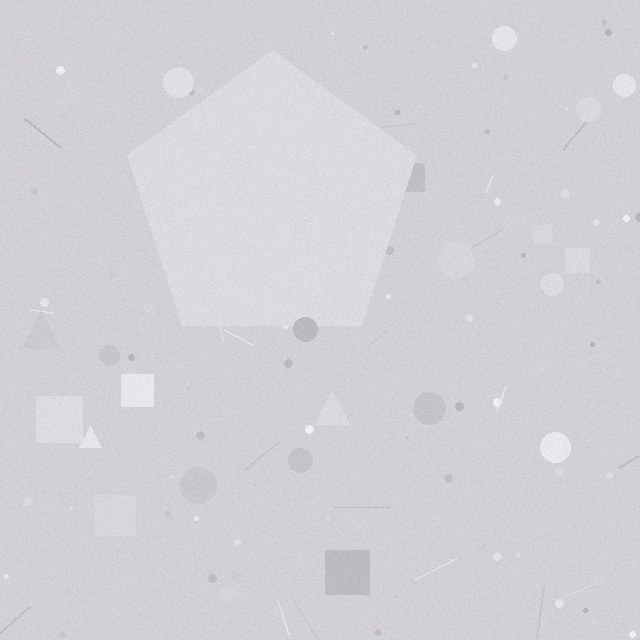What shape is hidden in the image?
A pentagon is hidden in the image.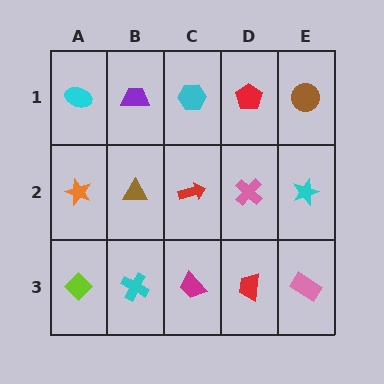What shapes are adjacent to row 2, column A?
A cyan ellipse (row 1, column A), a lime diamond (row 3, column A), a brown triangle (row 2, column B).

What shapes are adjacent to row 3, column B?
A brown triangle (row 2, column B), a lime diamond (row 3, column A), a magenta trapezoid (row 3, column C).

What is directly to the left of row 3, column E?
A red trapezoid.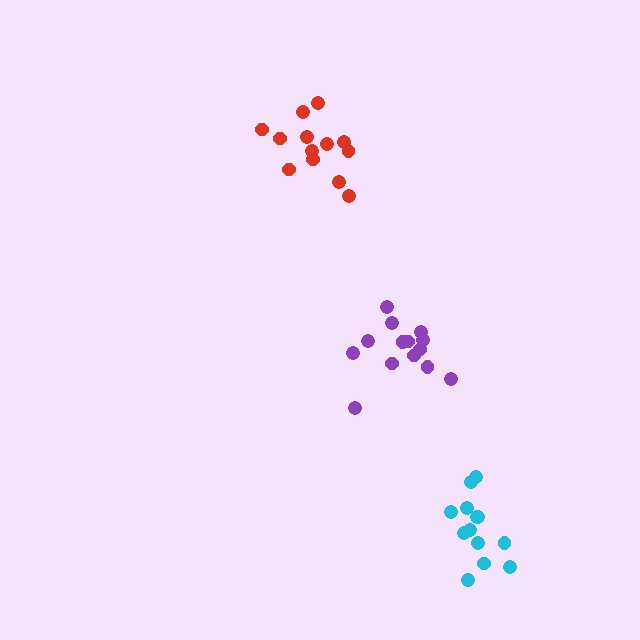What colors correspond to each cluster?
The clusters are colored: cyan, purple, red.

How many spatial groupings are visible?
There are 3 spatial groupings.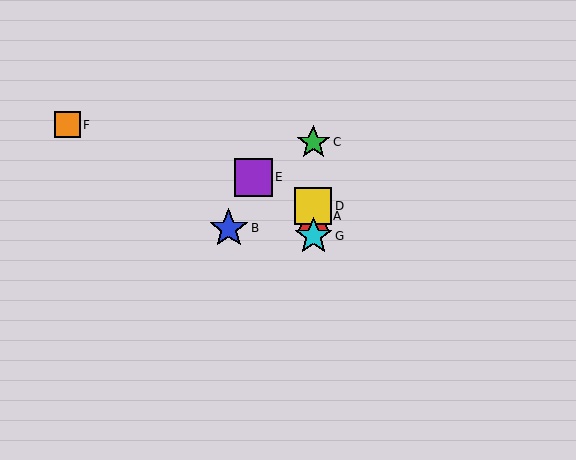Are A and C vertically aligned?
Yes, both are at x≈313.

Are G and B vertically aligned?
No, G is at x≈313 and B is at x≈229.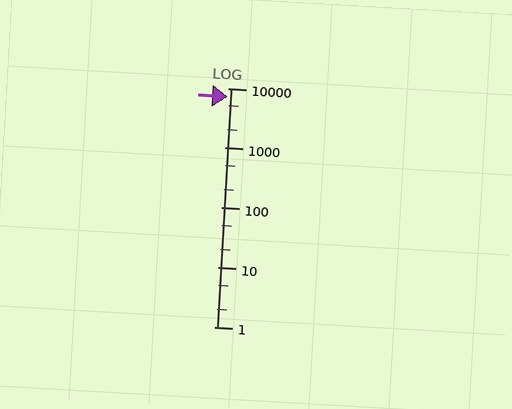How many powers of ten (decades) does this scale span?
The scale spans 4 decades, from 1 to 10000.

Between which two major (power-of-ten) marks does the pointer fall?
The pointer is between 1000 and 10000.